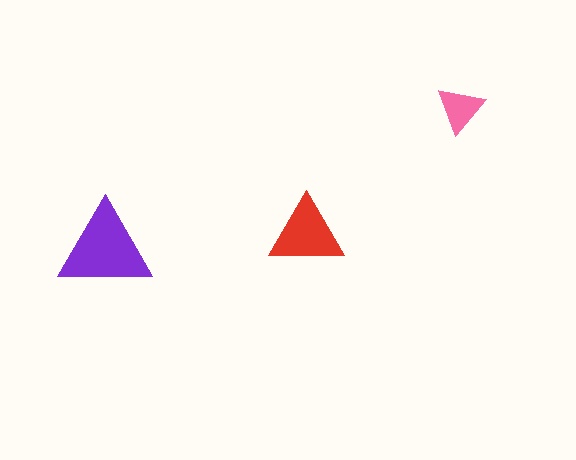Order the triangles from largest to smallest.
the purple one, the red one, the pink one.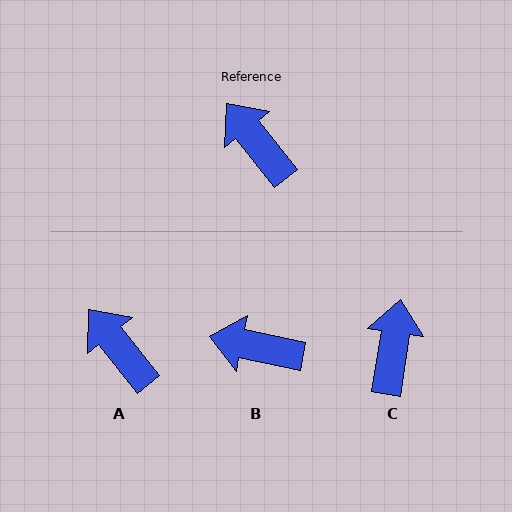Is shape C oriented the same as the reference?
No, it is off by about 47 degrees.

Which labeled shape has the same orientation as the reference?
A.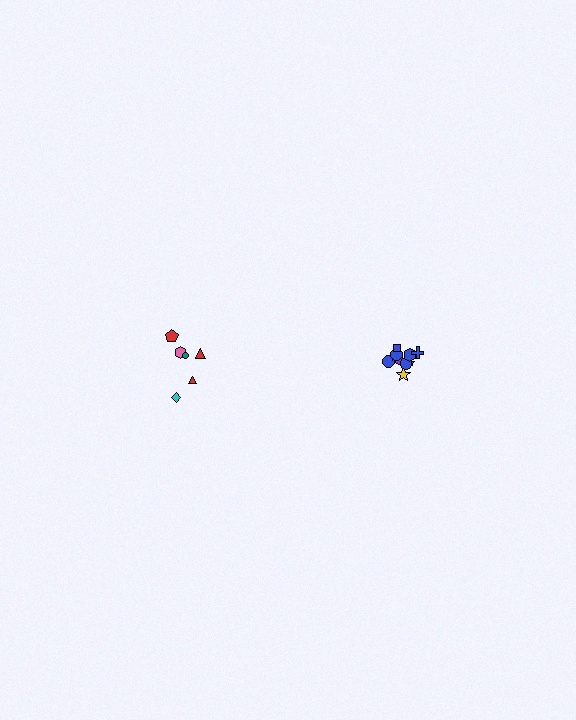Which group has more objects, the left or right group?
The right group.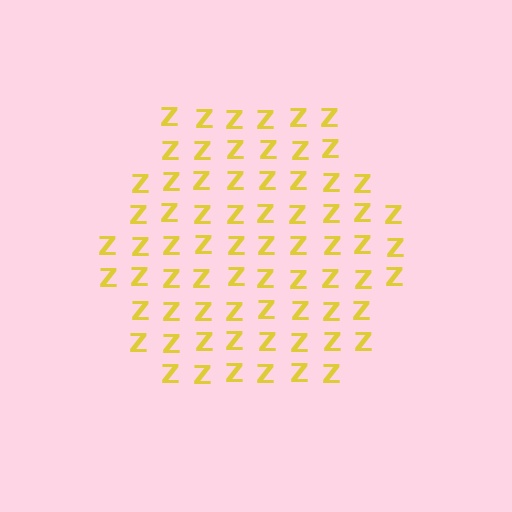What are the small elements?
The small elements are letter Z's.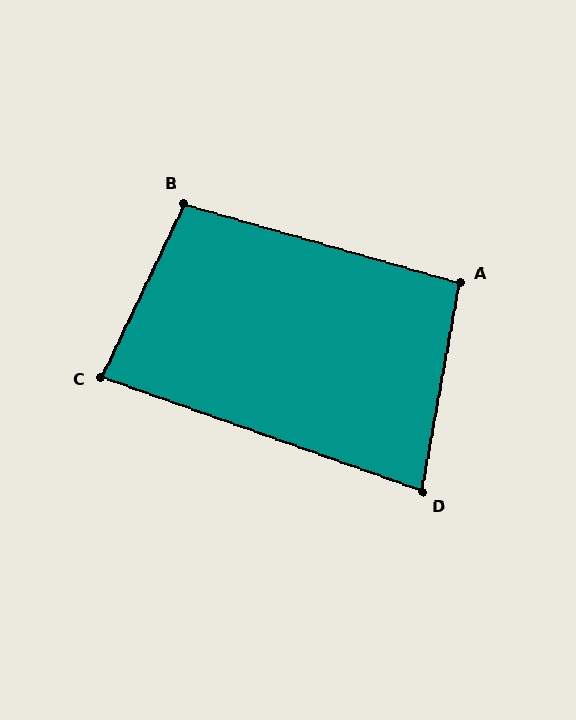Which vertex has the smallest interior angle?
D, at approximately 81 degrees.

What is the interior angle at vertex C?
Approximately 84 degrees (acute).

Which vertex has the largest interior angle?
B, at approximately 99 degrees.